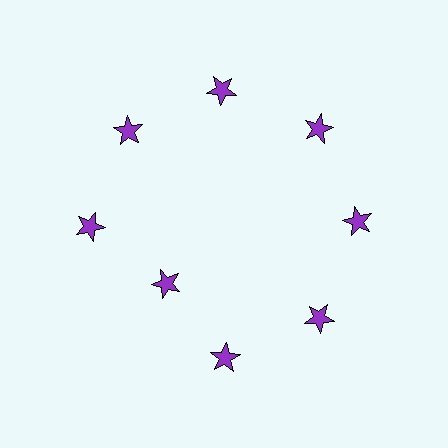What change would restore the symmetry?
The symmetry would be restored by moving it outward, back onto the ring so that all 8 stars sit at equal angles and equal distance from the center.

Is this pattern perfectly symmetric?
No. The 8 purple stars are arranged in a ring, but one element near the 8 o'clock position is pulled inward toward the center, breaking the 8-fold rotational symmetry.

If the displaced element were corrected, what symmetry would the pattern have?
It would have 8-fold rotational symmetry — the pattern would map onto itself every 45 degrees.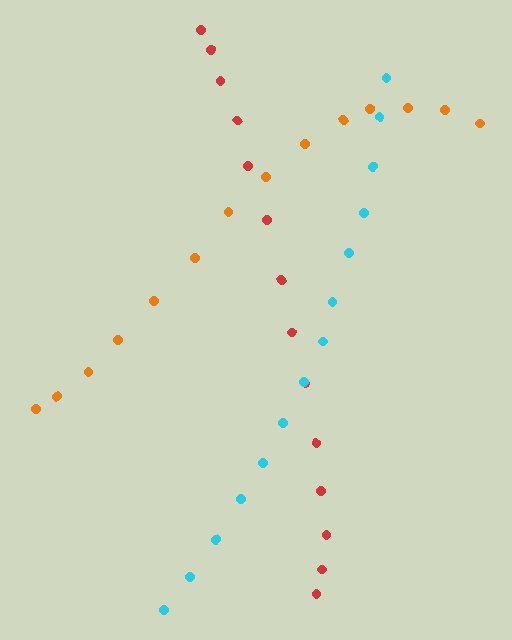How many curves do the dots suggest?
There are 3 distinct paths.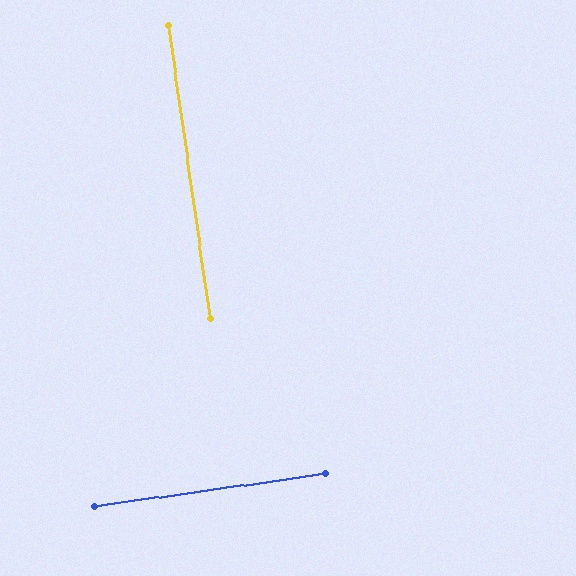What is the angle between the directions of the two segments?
Approximately 90 degrees.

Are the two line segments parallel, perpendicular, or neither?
Perpendicular — they meet at approximately 90°.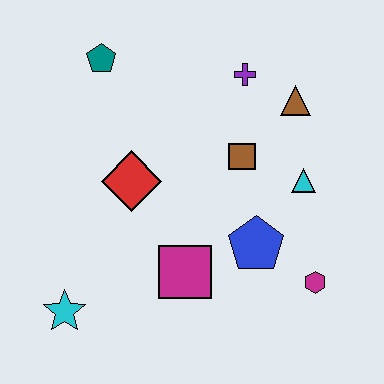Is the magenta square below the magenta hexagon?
No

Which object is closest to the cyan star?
The magenta square is closest to the cyan star.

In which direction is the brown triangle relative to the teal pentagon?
The brown triangle is to the right of the teal pentagon.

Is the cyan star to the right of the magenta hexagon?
No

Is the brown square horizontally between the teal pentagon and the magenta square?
No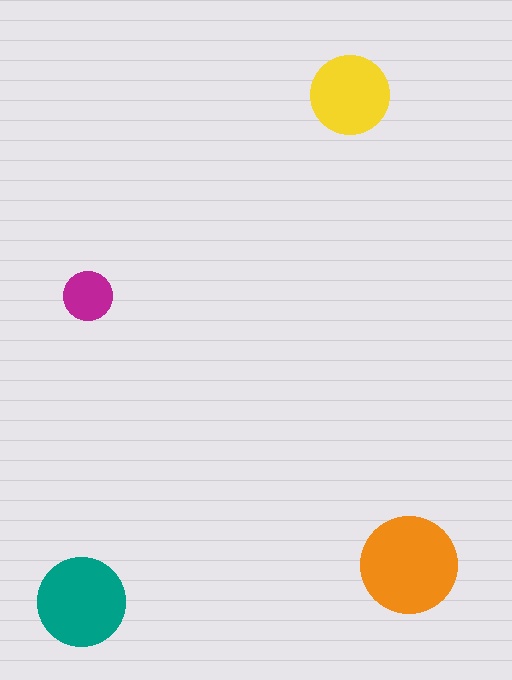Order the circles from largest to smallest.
the orange one, the teal one, the yellow one, the magenta one.